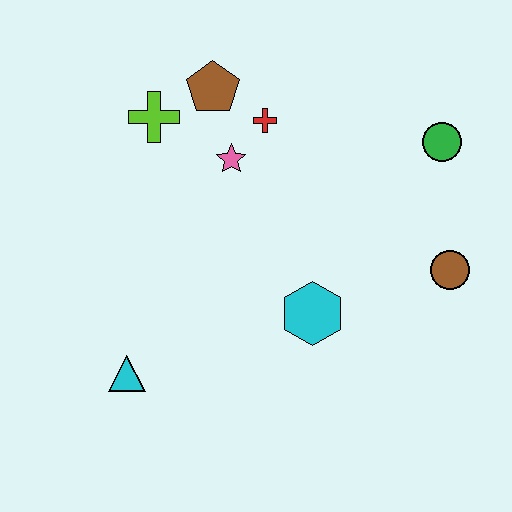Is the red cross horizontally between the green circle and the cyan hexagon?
No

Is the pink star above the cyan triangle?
Yes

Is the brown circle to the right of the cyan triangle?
Yes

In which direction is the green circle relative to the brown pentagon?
The green circle is to the right of the brown pentagon.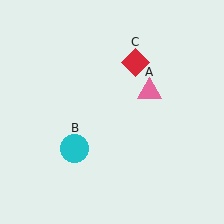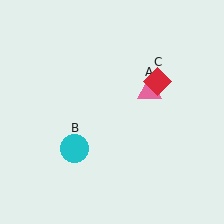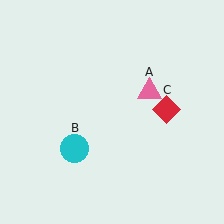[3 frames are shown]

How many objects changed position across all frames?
1 object changed position: red diamond (object C).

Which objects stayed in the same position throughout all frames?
Pink triangle (object A) and cyan circle (object B) remained stationary.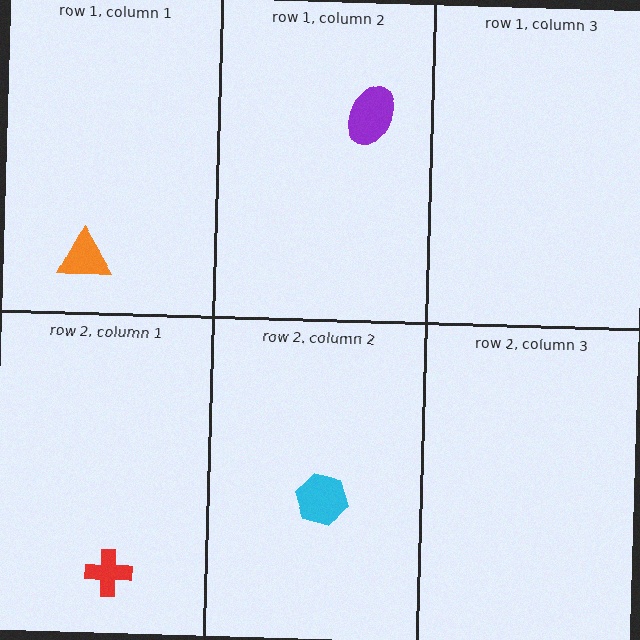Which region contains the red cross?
The row 2, column 1 region.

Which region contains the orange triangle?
The row 1, column 1 region.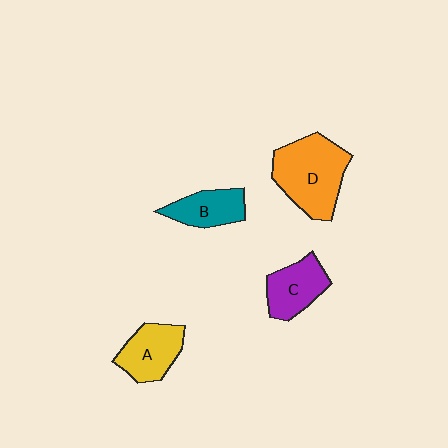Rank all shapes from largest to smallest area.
From largest to smallest: D (orange), A (yellow), C (purple), B (teal).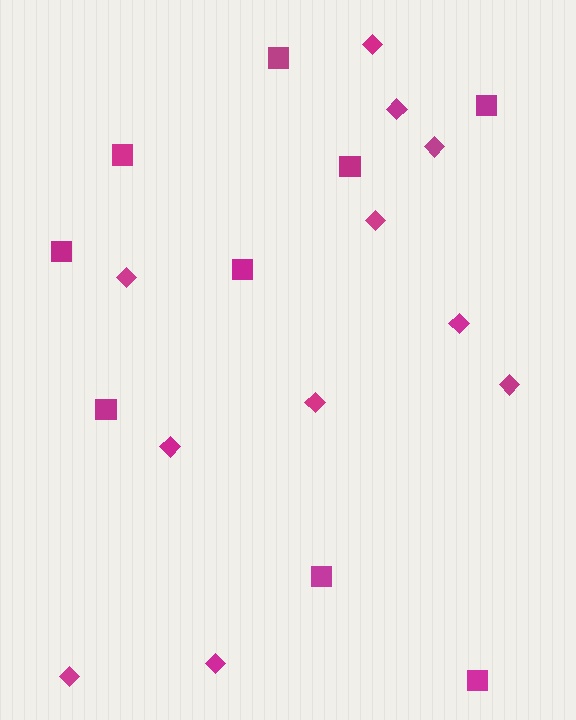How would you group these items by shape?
There are 2 groups: one group of diamonds (11) and one group of squares (9).